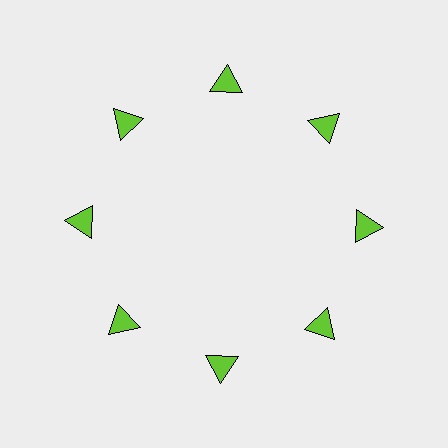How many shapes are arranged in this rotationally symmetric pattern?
There are 8 shapes, arranged in 8 groups of 1.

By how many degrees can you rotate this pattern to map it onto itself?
The pattern maps onto itself every 45 degrees of rotation.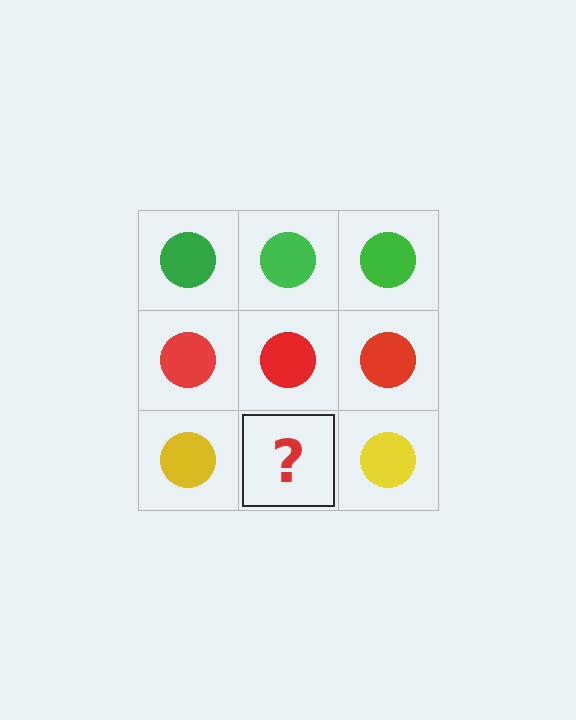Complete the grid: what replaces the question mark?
The question mark should be replaced with a yellow circle.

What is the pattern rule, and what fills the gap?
The rule is that each row has a consistent color. The gap should be filled with a yellow circle.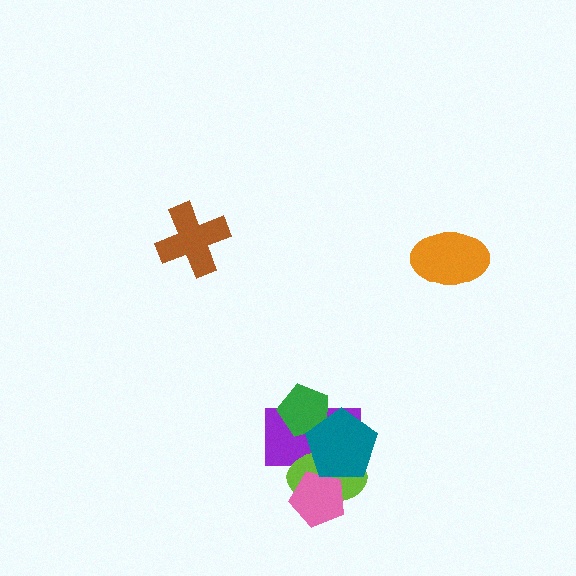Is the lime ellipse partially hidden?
Yes, it is partially covered by another shape.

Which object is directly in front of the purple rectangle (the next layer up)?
The lime ellipse is directly in front of the purple rectangle.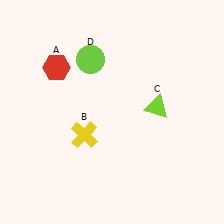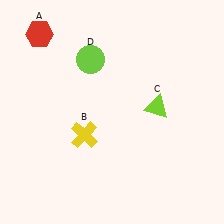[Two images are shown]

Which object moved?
The red hexagon (A) moved up.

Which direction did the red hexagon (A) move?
The red hexagon (A) moved up.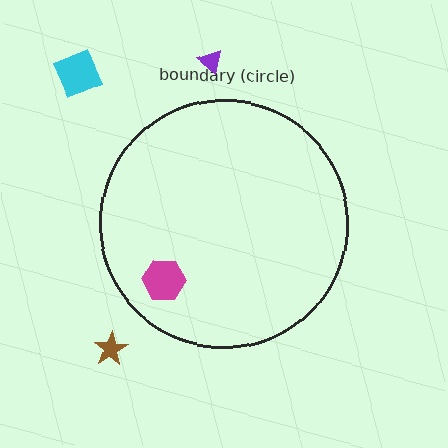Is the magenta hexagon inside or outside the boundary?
Inside.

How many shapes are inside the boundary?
1 inside, 3 outside.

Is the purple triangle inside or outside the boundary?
Outside.